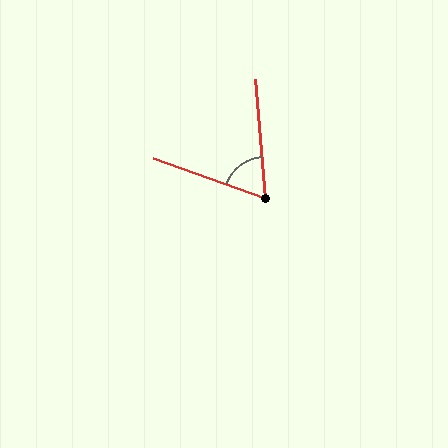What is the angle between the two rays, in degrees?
Approximately 66 degrees.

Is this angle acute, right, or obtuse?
It is acute.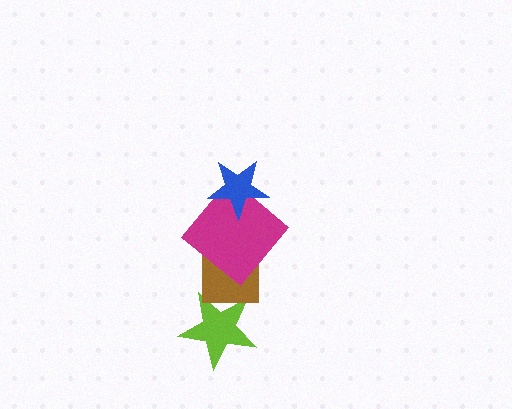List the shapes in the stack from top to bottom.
From top to bottom: the blue star, the magenta diamond, the brown square, the lime star.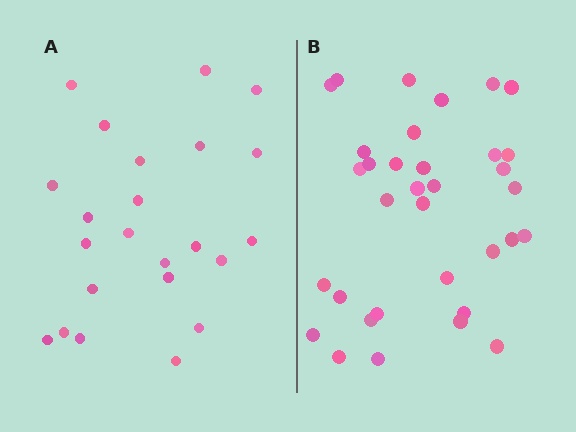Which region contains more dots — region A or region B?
Region B (the right region) has more dots.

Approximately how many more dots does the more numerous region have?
Region B has roughly 12 or so more dots than region A.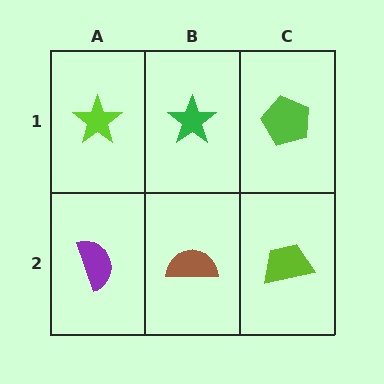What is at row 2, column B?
A brown semicircle.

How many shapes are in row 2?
3 shapes.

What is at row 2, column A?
A purple semicircle.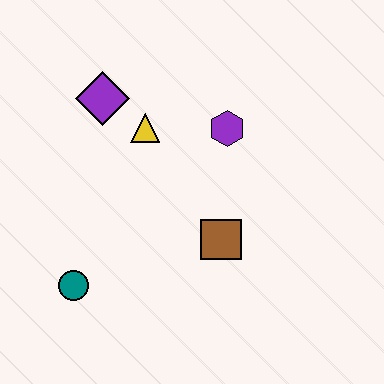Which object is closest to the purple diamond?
The yellow triangle is closest to the purple diamond.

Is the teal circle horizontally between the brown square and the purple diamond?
No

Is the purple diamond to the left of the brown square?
Yes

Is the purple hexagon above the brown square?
Yes